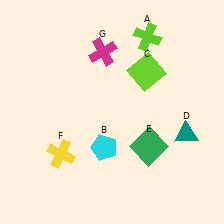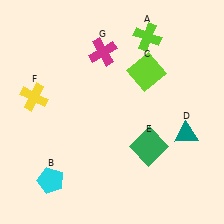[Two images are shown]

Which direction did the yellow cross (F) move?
The yellow cross (F) moved up.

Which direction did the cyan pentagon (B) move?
The cyan pentagon (B) moved left.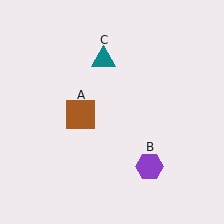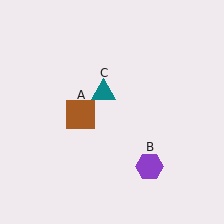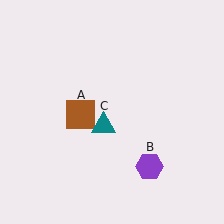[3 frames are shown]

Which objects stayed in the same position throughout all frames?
Brown square (object A) and purple hexagon (object B) remained stationary.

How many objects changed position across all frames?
1 object changed position: teal triangle (object C).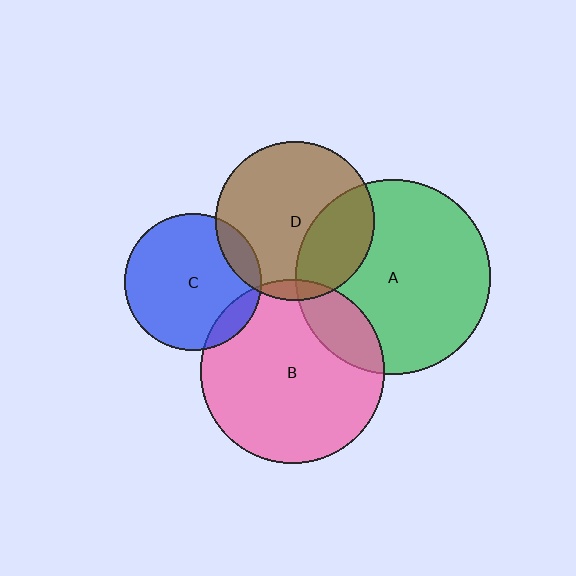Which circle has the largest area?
Circle A (green).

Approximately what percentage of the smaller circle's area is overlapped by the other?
Approximately 10%.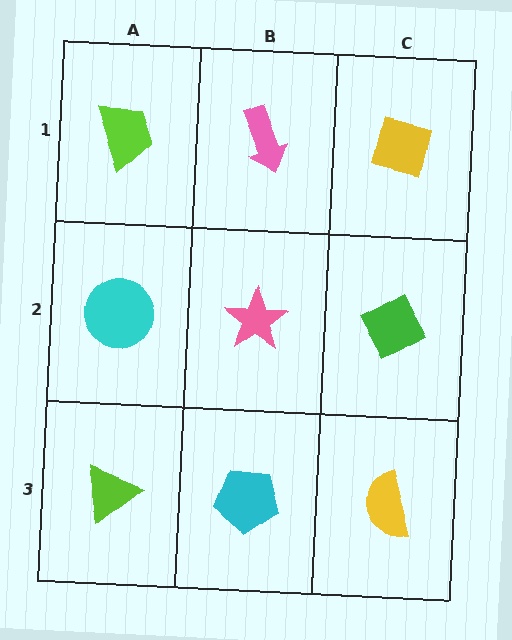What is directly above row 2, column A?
A lime trapezoid.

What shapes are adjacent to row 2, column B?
A pink arrow (row 1, column B), a cyan pentagon (row 3, column B), a cyan circle (row 2, column A), a green diamond (row 2, column C).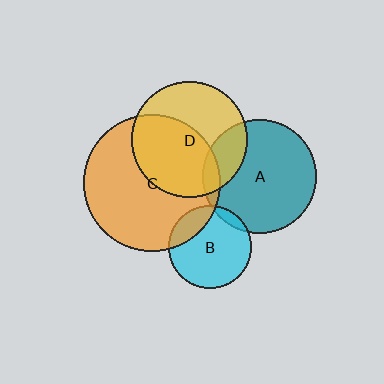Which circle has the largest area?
Circle C (orange).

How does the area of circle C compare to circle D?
Approximately 1.4 times.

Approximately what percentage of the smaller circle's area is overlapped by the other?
Approximately 20%.